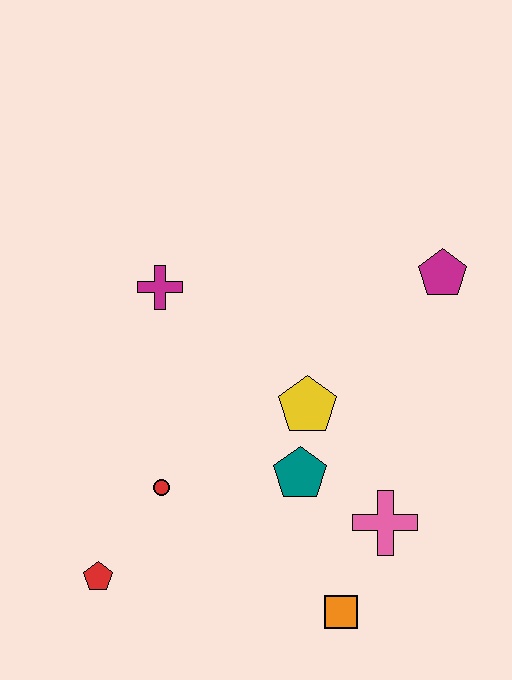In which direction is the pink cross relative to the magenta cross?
The pink cross is below the magenta cross.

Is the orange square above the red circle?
No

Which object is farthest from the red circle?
The magenta pentagon is farthest from the red circle.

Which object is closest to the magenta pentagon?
The yellow pentagon is closest to the magenta pentagon.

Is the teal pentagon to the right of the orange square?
No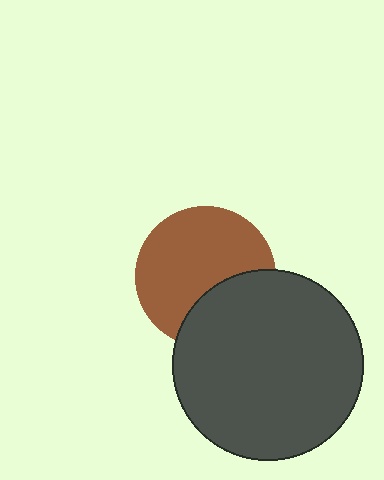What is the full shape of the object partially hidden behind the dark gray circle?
The partially hidden object is a brown circle.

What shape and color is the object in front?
The object in front is a dark gray circle.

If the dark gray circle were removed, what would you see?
You would see the complete brown circle.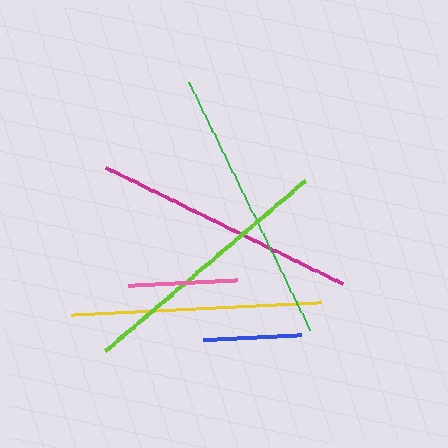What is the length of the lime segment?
The lime segment is approximately 263 pixels long.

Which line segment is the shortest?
The blue line is the shortest at approximately 98 pixels.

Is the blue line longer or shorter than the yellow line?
The yellow line is longer than the blue line.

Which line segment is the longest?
The green line is the longest at approximately 276 pixels.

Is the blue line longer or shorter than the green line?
The green line is longer than the blue line.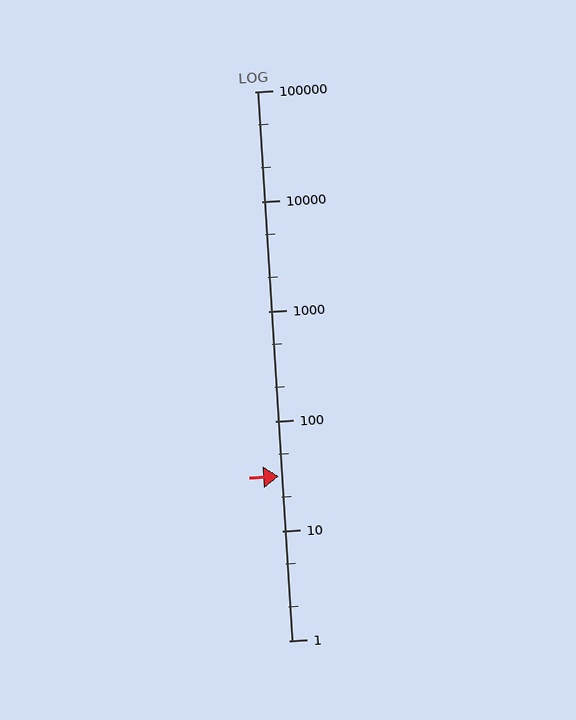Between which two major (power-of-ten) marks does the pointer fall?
The pointer is between 10 and 100.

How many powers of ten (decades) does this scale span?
The scale spans 5 decades, from 1 to 100000.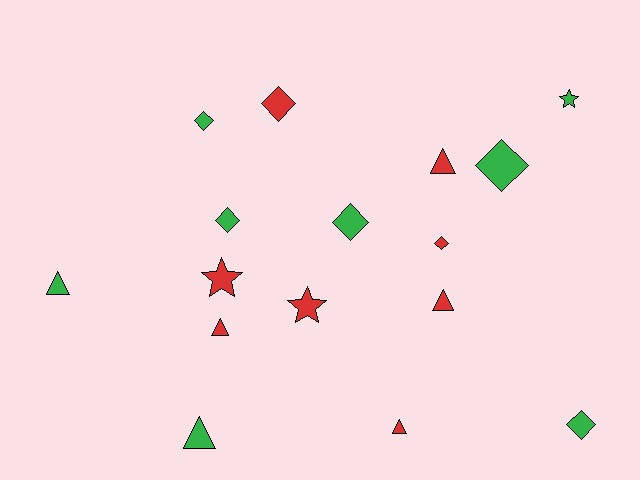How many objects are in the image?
There are 16 objects.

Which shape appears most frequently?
Diamond, with 7 objects.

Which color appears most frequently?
Red, with 8 objects.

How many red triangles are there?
There are 4 red triangles.